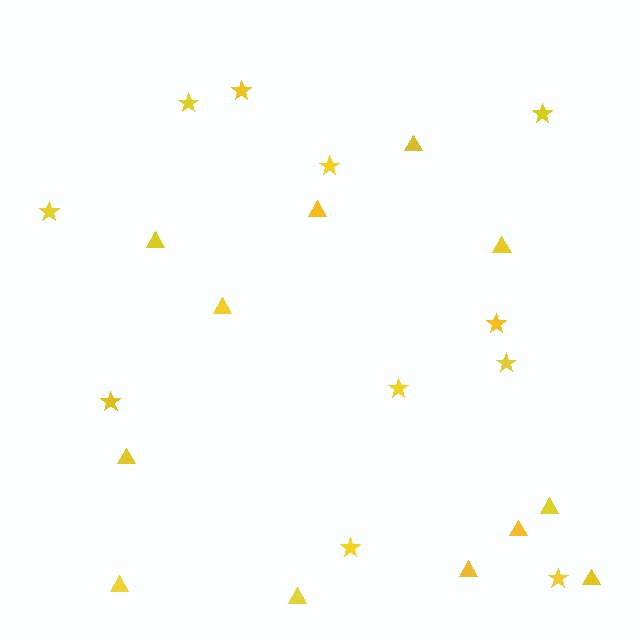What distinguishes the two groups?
There are 2 groups: one group of stars (11) and one group of triangles (12).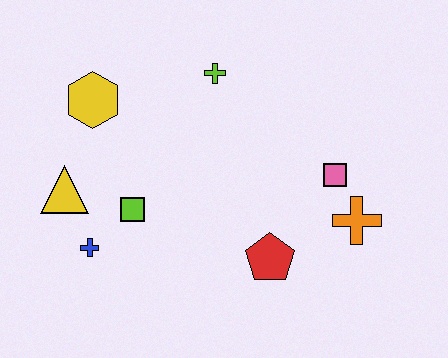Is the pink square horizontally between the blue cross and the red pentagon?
No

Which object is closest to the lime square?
The blue cross is closest to the lime square.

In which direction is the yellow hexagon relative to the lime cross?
The yellow hexagon is to the left of the lime cross.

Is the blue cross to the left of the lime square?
Yes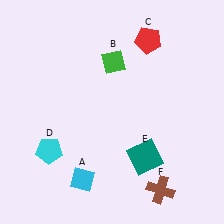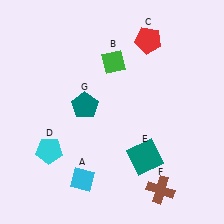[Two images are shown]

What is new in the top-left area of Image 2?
A teal pentagon (G) was added in the top-left area of Image 2.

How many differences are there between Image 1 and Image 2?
There is 1 difference between the two images.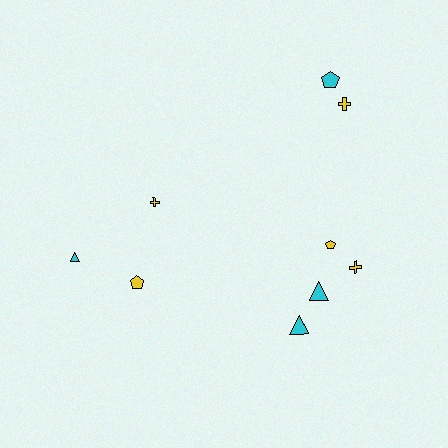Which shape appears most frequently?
Triangle, with 3 objects.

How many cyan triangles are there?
There are 3 cyan triangles.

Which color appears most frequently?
Yellow, with 5 objects.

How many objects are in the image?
There are 9 objects.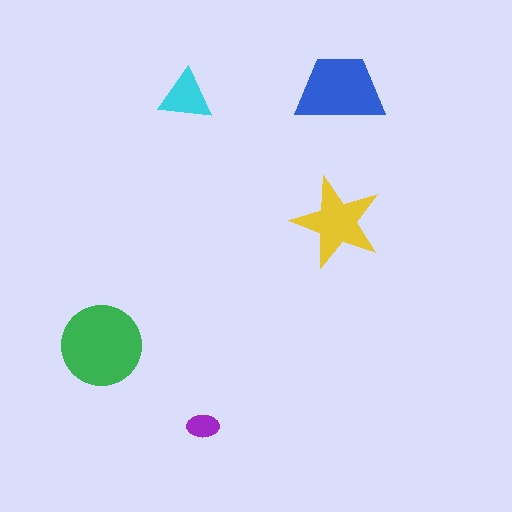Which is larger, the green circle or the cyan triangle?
The green circle.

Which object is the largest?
The green circle.